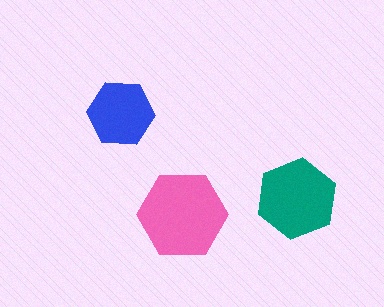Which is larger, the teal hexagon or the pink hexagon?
The pink one.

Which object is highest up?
The blue hexagon is topmost.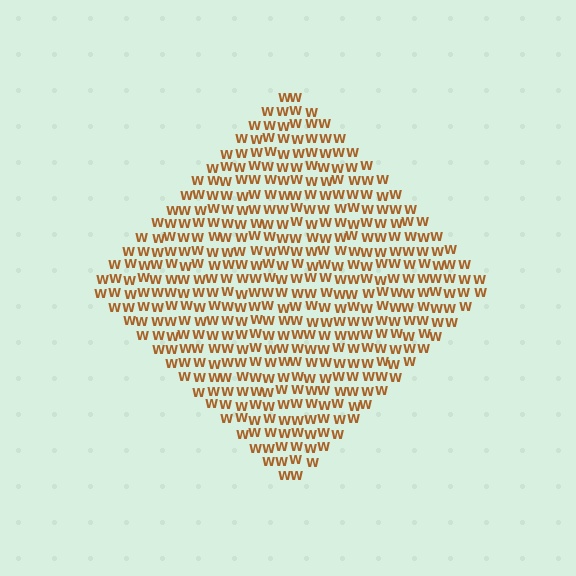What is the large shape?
The large shape is a diamond.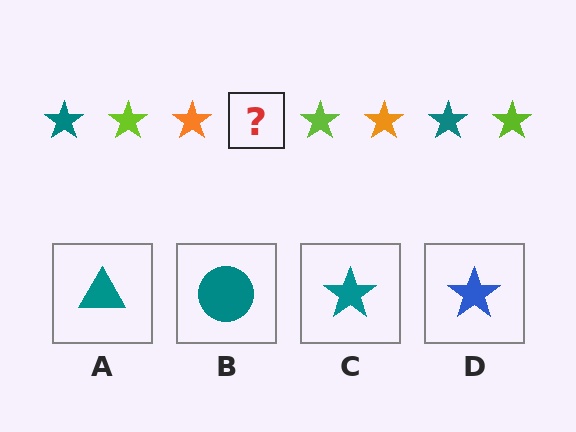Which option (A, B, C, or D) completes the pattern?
C.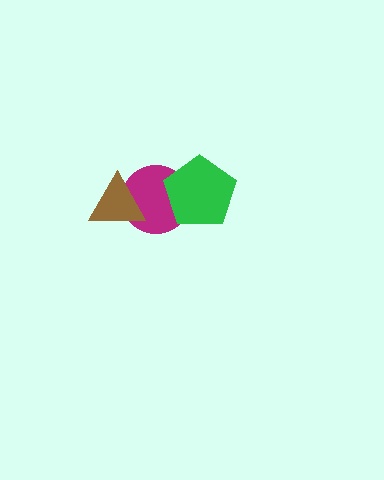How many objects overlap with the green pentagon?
1 object overlaps with the green pentagon.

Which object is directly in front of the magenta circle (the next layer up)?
The green pentagon is directly in front of the magenta circle.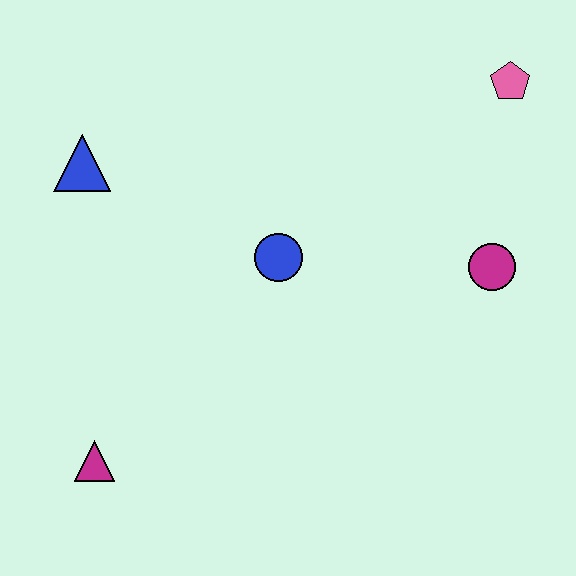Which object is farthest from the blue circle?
The pink pentagon is farthest from the blue circle.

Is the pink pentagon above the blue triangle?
Yes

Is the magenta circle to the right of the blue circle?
Yes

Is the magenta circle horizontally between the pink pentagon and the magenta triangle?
Yes